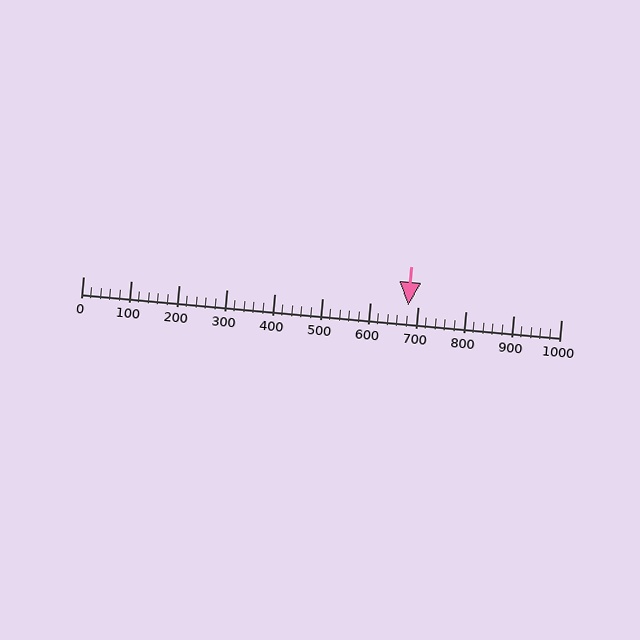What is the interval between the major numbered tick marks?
The major tick marks are spaced 100 units apart.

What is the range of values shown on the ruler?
The ruler shows values from 0 to 1000.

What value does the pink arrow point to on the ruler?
The pink arrow points to approximately 680.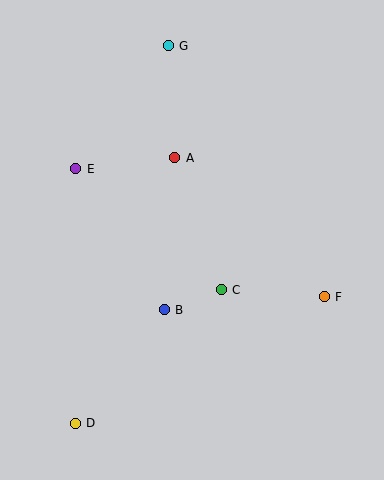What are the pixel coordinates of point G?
Point G is at (168, 46).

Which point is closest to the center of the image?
Point C at (221, 290) is closest to the center.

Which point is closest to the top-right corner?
Point G is closest to the top-right corner.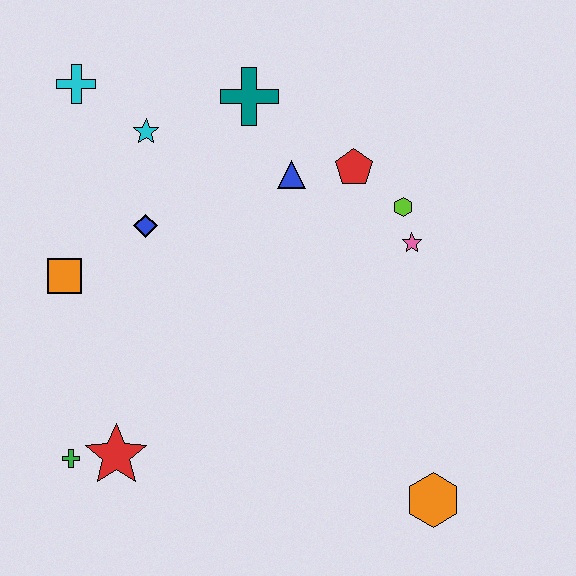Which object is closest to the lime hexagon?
The pink star is closest to the lime hexagon.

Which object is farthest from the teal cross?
The orange hexagon is farthest from the teal cross.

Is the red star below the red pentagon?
Yes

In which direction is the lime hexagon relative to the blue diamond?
The lime hexagon is to the right of the blue diamond.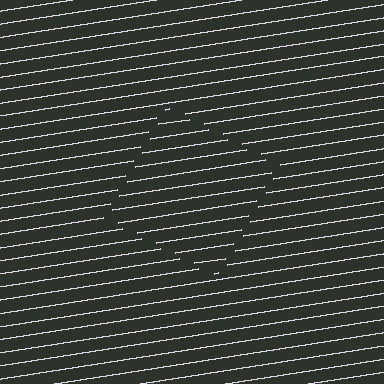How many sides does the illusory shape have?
4 sides — the line-ends trace a square.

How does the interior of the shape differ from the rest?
The interior of the shape contains the same grating, shifted by half a period — the contour is defined by the phase discontinuity where line-ends from the inner and outer gratings abut.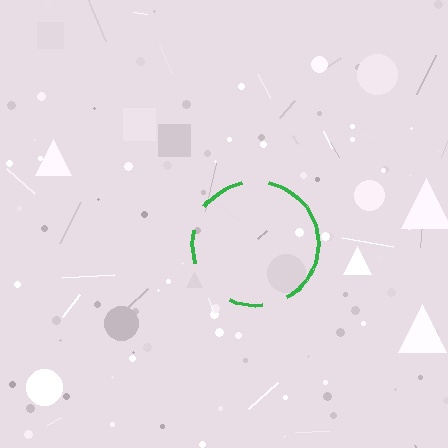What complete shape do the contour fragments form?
The contour fragments form a circle.